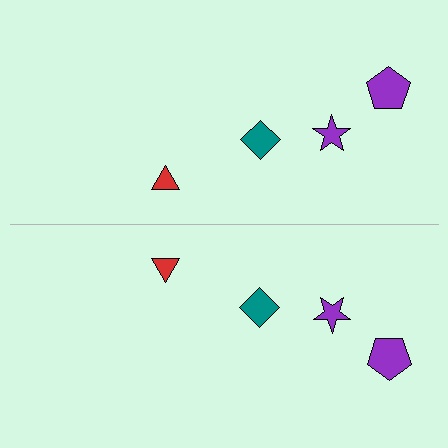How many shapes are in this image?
There are 8 shapes in this image.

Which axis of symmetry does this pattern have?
The pattern has a horizontal axis of symmetry running through the center of the image.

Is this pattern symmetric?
Yes, this pattern has bilateral (reflection) symmetry.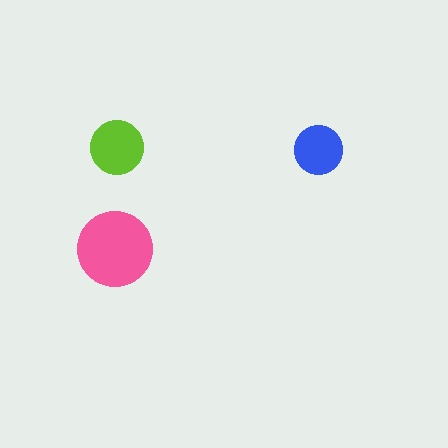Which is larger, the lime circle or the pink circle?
The pink one.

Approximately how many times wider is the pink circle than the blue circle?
About 1.5 times wider.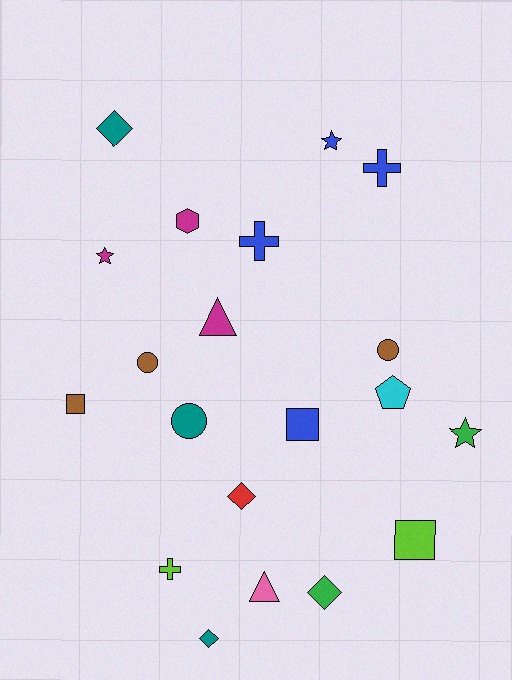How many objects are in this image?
There are 20 objects.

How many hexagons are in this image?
There is 1 hexagon.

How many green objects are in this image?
There are 2 green objects.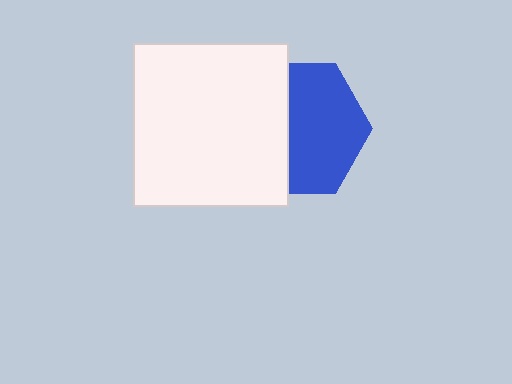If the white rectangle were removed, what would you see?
You would see the complete blue hexagon.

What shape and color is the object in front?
The object in front is a white rectangle.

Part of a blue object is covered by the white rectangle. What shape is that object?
It is a hexagon.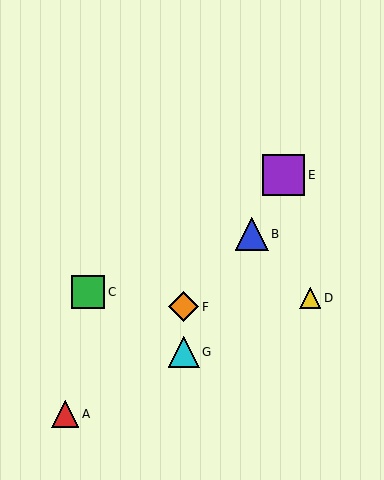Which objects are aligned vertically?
Objects F, G are aligned vertically.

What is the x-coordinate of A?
Object A is at x≈65.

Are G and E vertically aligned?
No, G is at x≈184 and E is at x≈284.